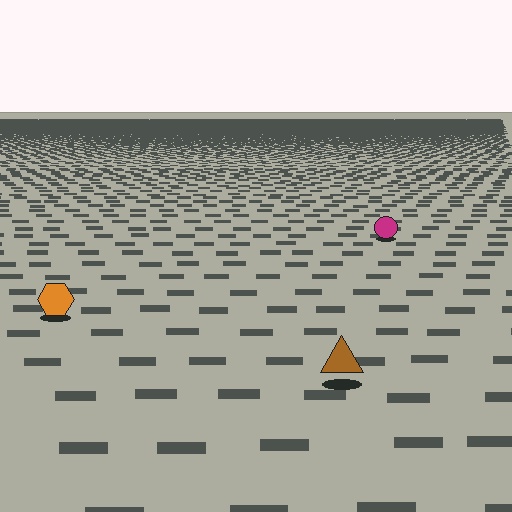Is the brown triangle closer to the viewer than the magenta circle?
Yes. The brown triangle is closer — you can tell from the texture gradient: the ground texture is coarser near it.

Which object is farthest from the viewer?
The magenta circle is farthest from the viewer. It appears smaller and the ground texture around it is denser.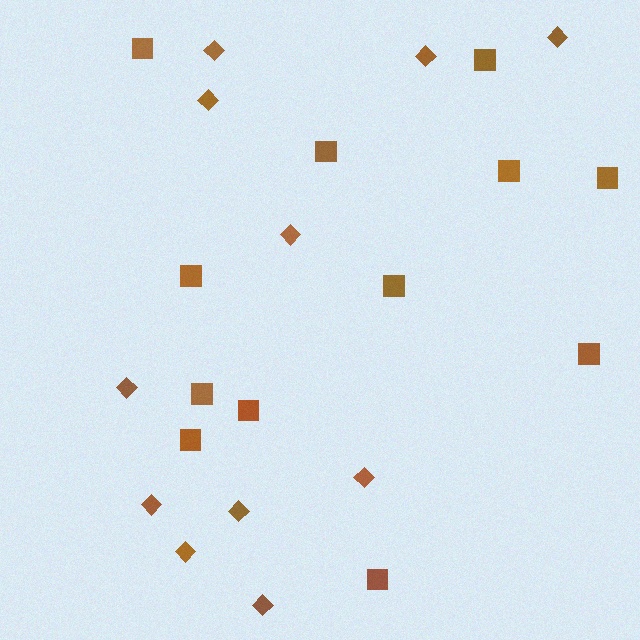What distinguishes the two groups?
There are 2 groups: one group of diamonds (11) and one group of squares (12).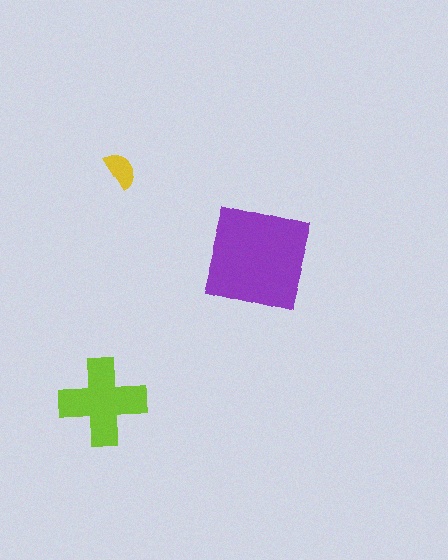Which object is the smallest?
The yellow semicircle.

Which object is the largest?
The purple square.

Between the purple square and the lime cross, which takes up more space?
The purple square.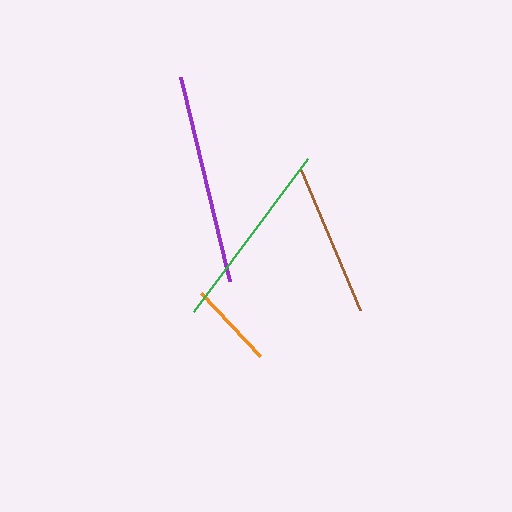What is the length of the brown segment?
The brown segment is approximately 151 pixels long.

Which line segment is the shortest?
The orange line is the shortest at approximately 87 pixels.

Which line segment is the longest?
The purple line is the longest at approximately 210 pixels.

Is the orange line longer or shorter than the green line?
The green line is longer than the orange line.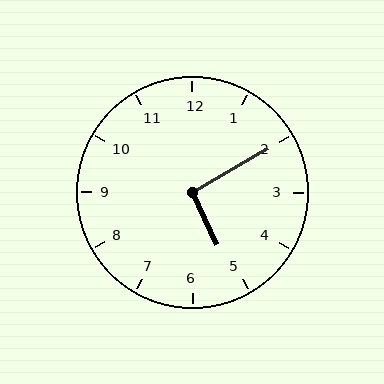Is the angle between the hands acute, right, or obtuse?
It is right.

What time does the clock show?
5:10.